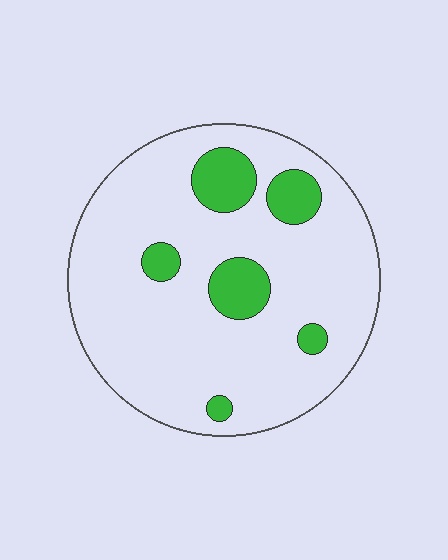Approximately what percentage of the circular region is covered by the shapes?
Approximately 15%.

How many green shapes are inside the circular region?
6.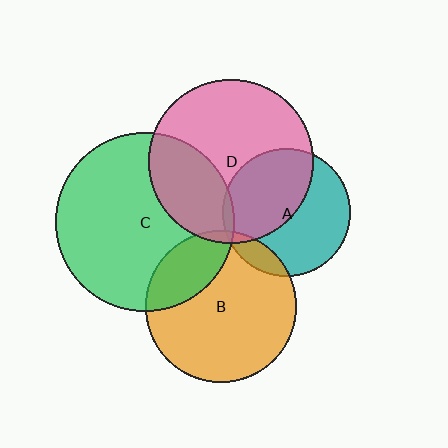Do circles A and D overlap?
Yes.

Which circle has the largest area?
Circle C (green).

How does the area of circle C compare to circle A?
Approximately 1.9 times.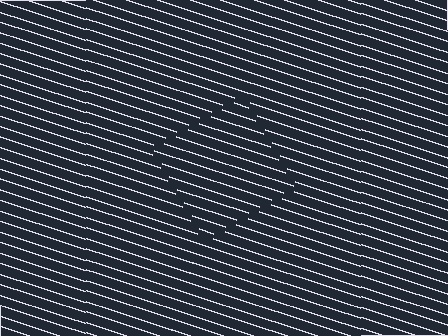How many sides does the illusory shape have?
4 sides — the line-ends trace a square.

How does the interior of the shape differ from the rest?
The interior of the shape contains the same grating, shifted by half a period — the contour is defined by the phase discontinuity where line-ends from the inner and outer gratings abut.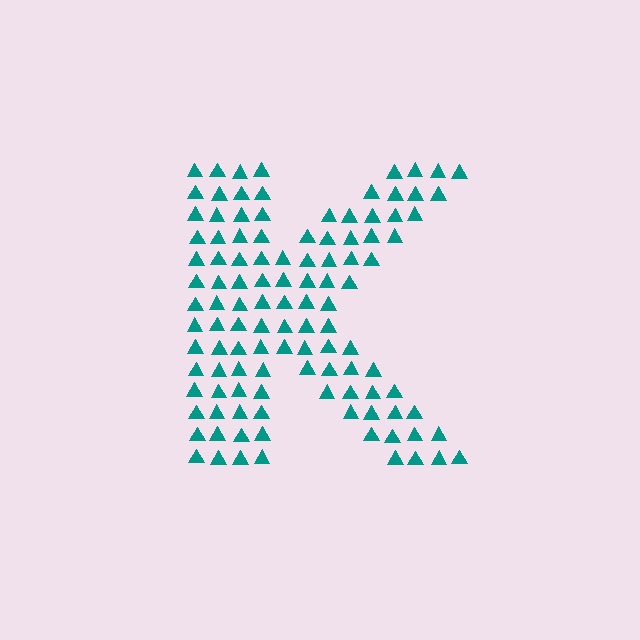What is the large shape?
The large shape is the letter K.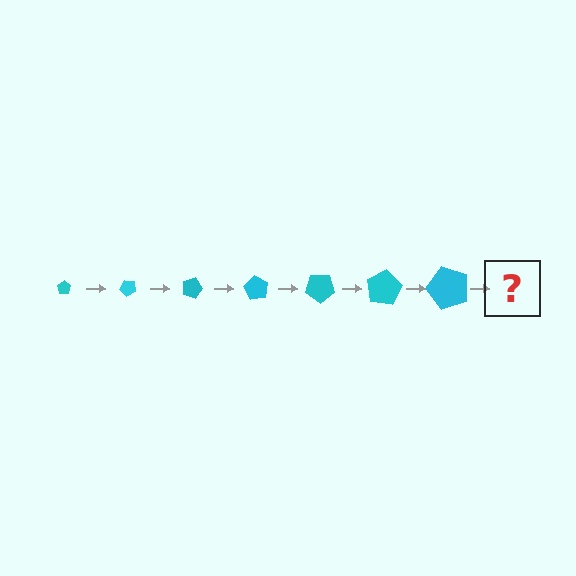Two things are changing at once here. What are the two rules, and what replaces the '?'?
The two rules are that the pentagon grows larger each step and it rotates 45 degrees each step. The '?' should be a pentagon, larger than the previous one and rotated 315 degrees from the start.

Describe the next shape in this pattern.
It should be a pentagon, larger than the previous one and rotated 315 degrees from the start.